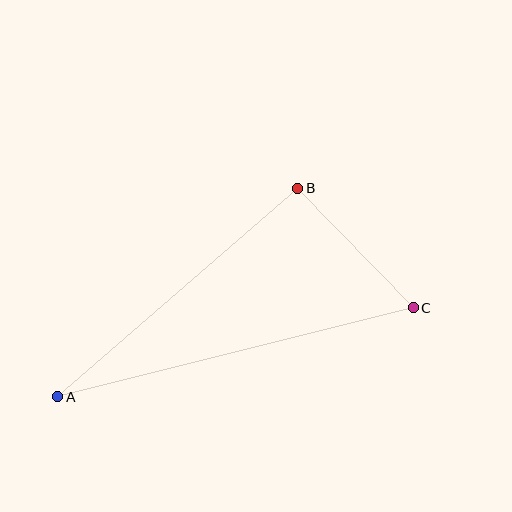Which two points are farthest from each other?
Points A and C are farthest from each other.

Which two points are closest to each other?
Points B and C are closest to each other.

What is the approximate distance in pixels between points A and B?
The distance between A and B is approximately 318 pixels.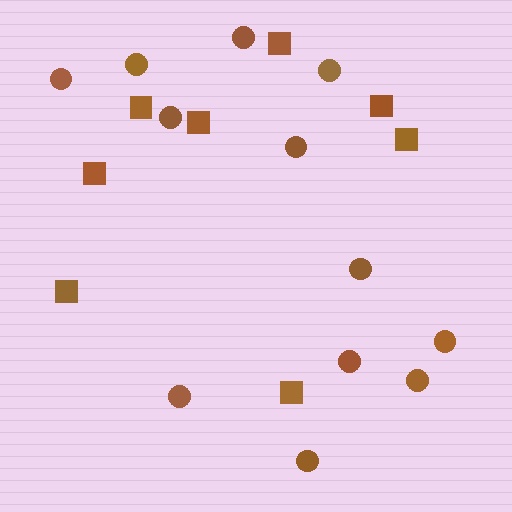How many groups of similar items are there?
There are 2 groups: one group of circles (12) and one group of squares (8).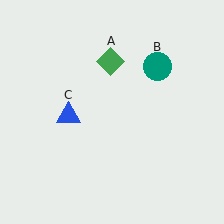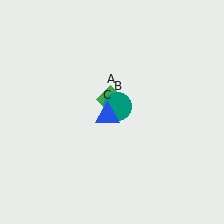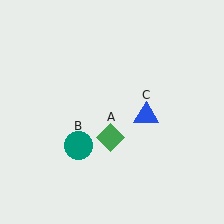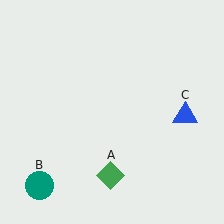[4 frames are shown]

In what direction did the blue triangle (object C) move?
The blue triangle (object C) moved right.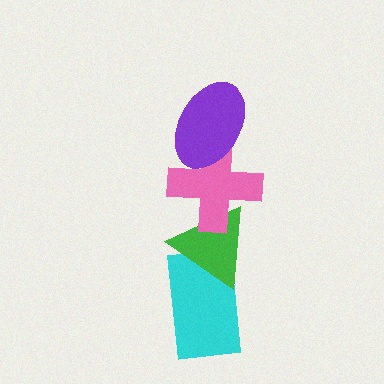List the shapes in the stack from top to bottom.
From top to bottom: the purple ellipse, the pink cross, the green triangle, the cyan rectangle.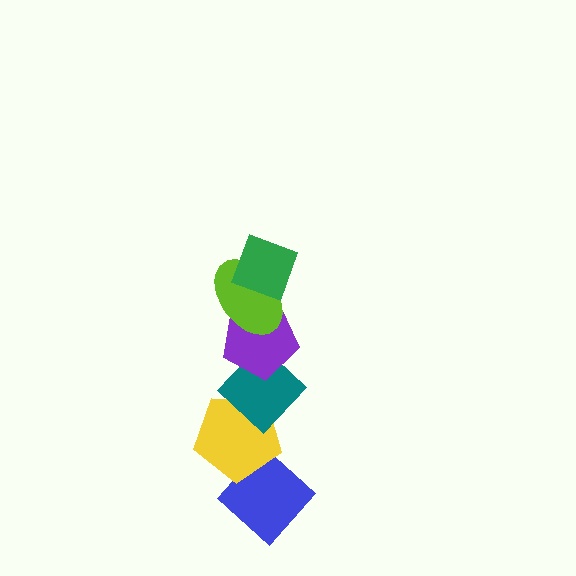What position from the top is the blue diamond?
The blue diamond is 6th from the top.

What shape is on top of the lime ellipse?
The green diamond is on top of the lime ellipse.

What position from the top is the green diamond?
The green diamond is 1st from the top.